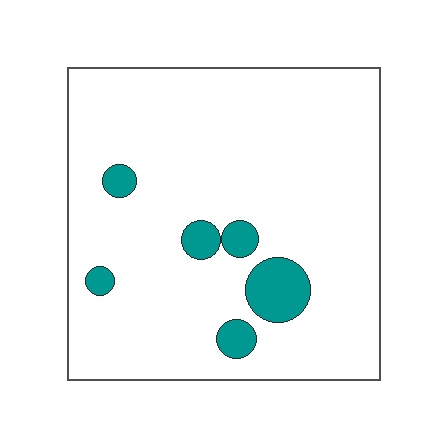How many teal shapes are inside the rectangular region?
6.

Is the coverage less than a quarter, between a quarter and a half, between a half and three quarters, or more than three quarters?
Less than a quarter.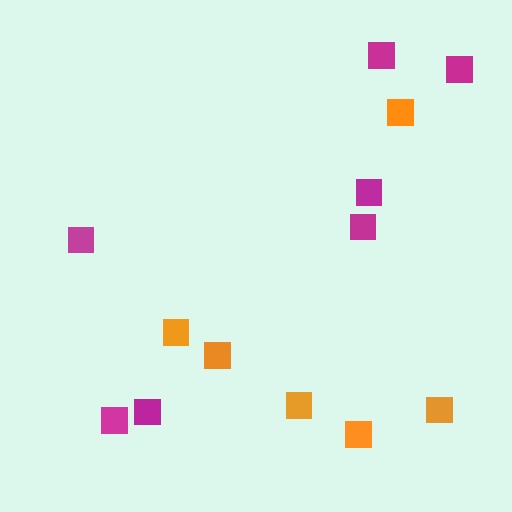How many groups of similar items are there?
There are 2 groups: one group of magenta squares (7) and one group of orange squares (6).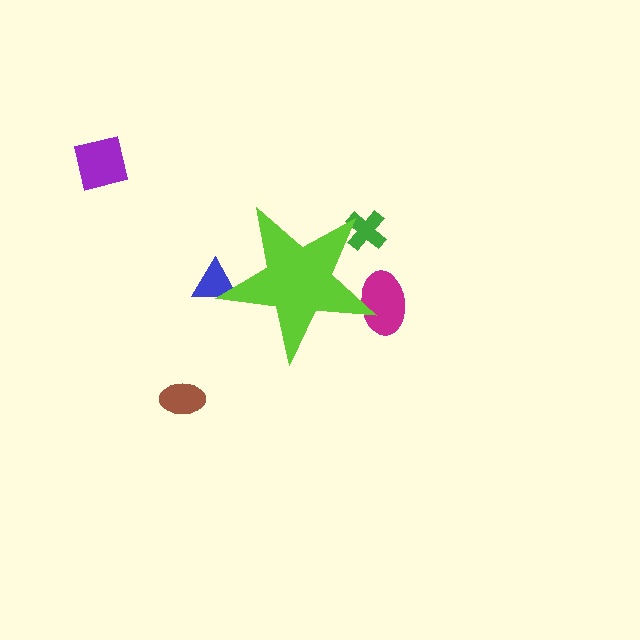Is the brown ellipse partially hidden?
No, the brown ellipse is fully visible.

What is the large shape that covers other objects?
A lime star.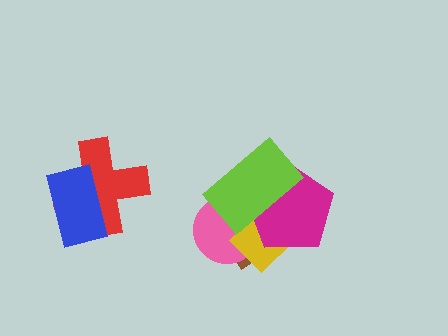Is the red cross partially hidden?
Yes, it is partially covered by another shape.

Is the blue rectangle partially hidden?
No, no other shape covers it.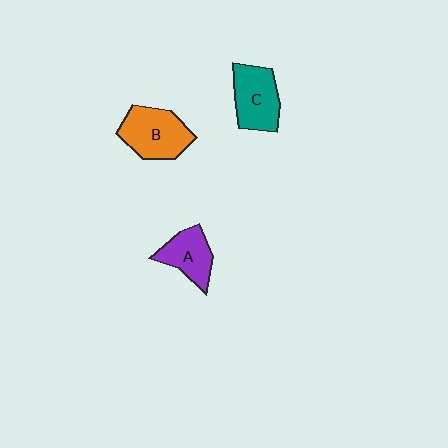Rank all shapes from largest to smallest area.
From largest to smallest: B (orange), C (teal), A (purple).